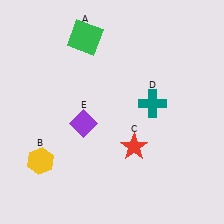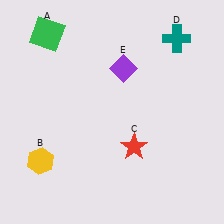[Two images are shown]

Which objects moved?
The objects that moved are: the green square (A), the teal cross (D), the purple diamond (E).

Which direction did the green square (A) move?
The green square (A) moved left.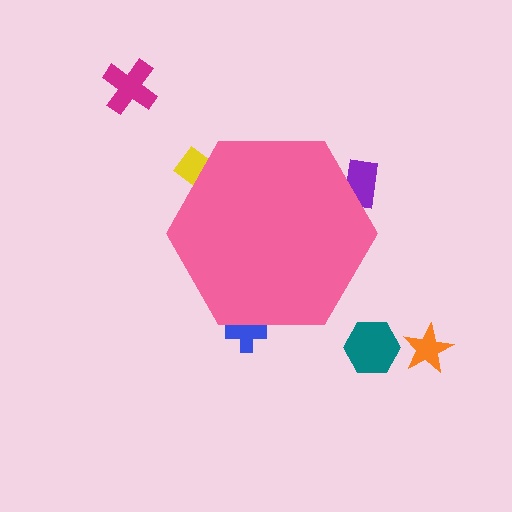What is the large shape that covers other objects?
A pink hexagon.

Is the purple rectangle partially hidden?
Yes, the purple rectangle is partially hidden behind the pink hexagon.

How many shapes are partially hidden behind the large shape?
3 shapes are partially hidden.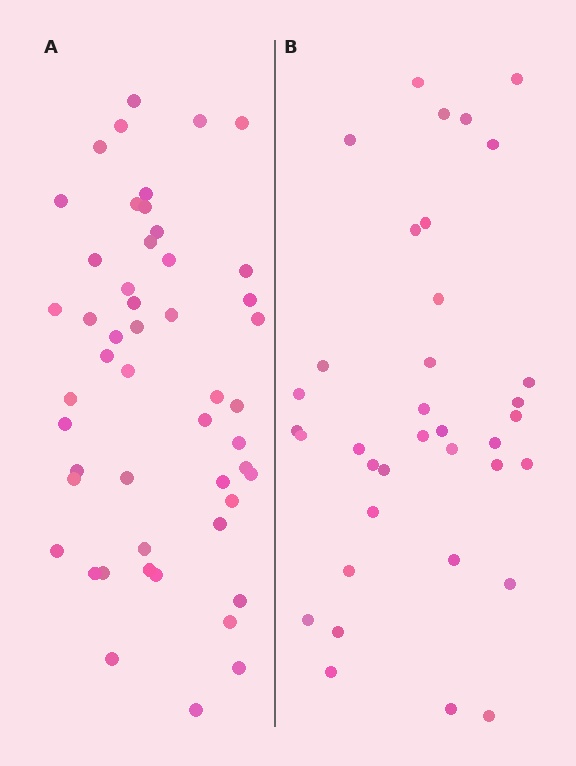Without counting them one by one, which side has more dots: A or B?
Region A (the left region) has more dots.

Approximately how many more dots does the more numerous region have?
Region A has approximately 15 more dots than region B.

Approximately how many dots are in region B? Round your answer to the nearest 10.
About 40 dots. (The exact count is 36, which rounds to 40.)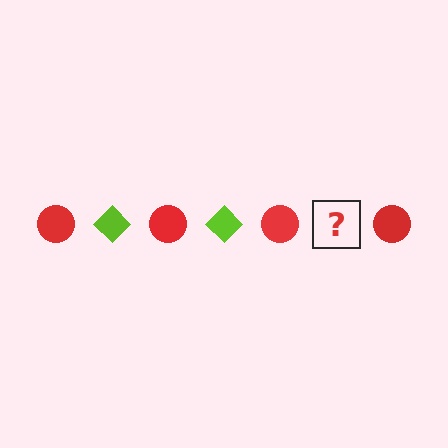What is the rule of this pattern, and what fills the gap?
The rule is that the pattern alternates between red circle and lime diamond. The gap should be filled with a lime diamond.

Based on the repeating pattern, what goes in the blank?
The blank should be a lime diamond.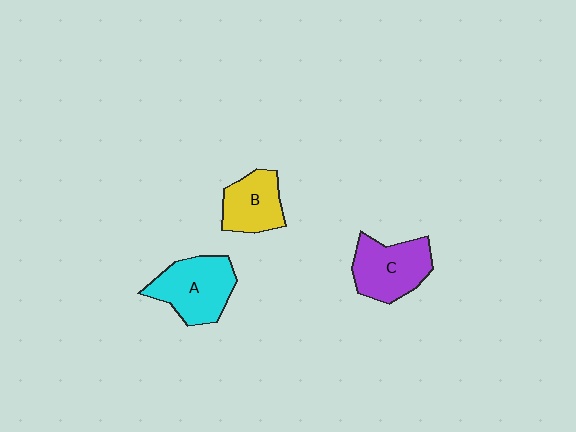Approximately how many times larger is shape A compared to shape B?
Approximately 1.4 times.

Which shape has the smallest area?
Shape B (yellow).